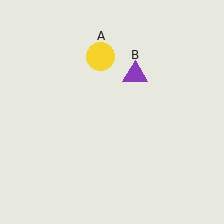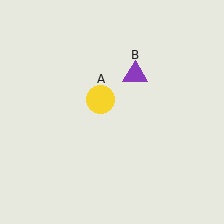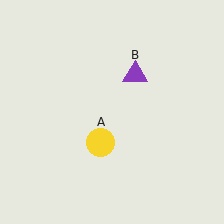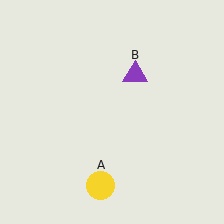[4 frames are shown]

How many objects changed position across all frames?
1 object changed position: yellow circle (object A).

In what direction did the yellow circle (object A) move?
The yellow circle (object A) moved down.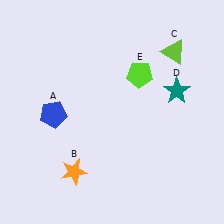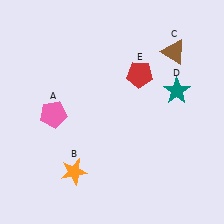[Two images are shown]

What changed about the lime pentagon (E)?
In Image 1, E is lime. In Image 2, it changed to red.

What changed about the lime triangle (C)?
In Image 1, C is lime. In Image 2, it changed to brown.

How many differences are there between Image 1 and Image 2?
There are 3 differences between the two images.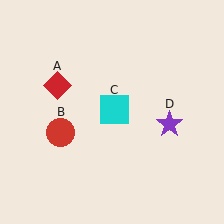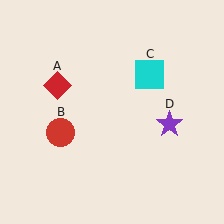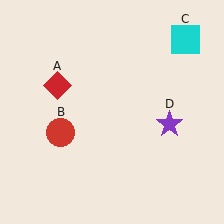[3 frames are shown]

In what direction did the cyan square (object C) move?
The cyan square (object C) moved up and to the right.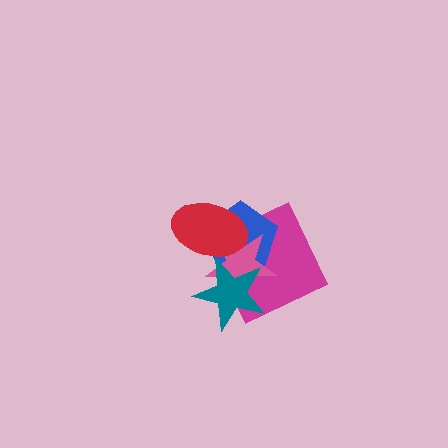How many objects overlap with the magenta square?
4 objects overlap with the magenta square.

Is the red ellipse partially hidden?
No, no other shape covers it.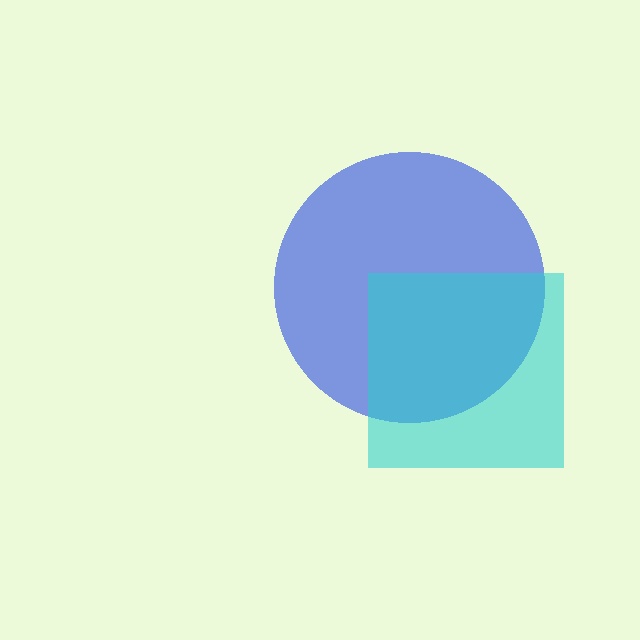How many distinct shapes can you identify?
There are 2 distinct shapes: a blue circle, a cyan square.